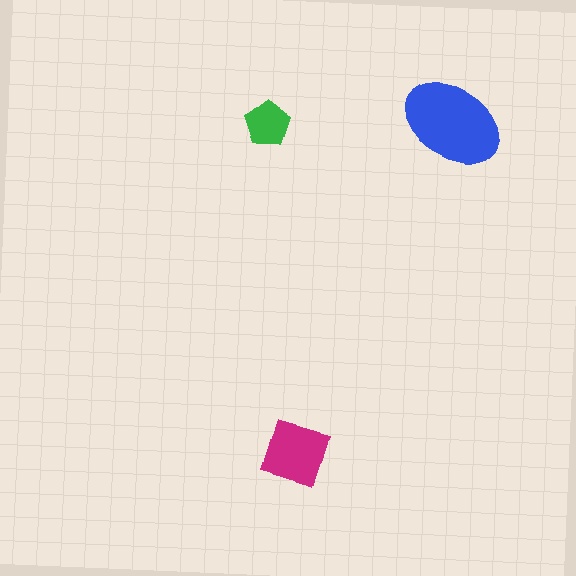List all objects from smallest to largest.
The green pentagon, the magenta diamond, the blue ellipse.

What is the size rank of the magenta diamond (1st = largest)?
2nd.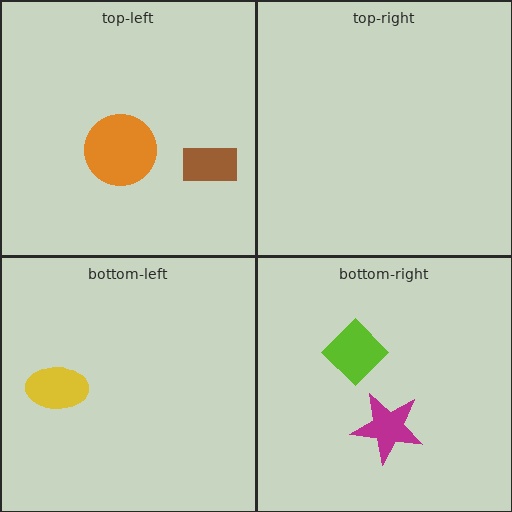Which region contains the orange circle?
The top-left region.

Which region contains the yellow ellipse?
The bottom-left region.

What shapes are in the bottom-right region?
The lime diamond, the magenta star.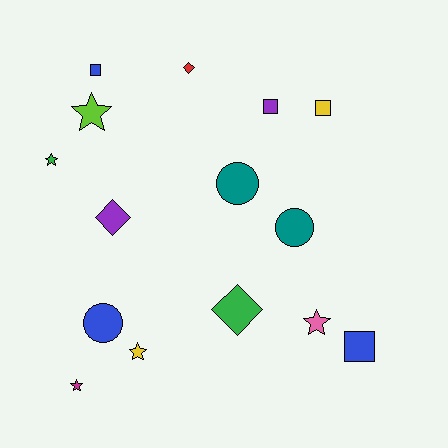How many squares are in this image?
There are 4 squares.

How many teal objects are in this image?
There are 2 teal objects.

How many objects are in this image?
There are 15 objects.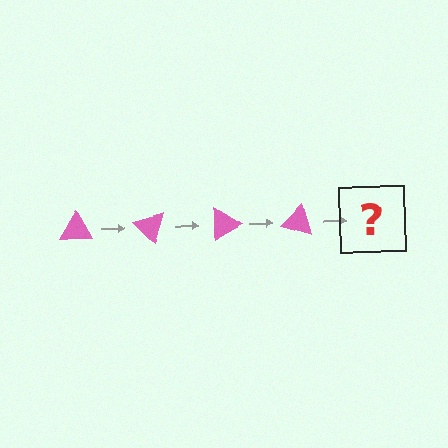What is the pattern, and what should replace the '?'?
The pattern is that the triangle rotates 45 degrees each step. The '?' should be a pink triangle rotated 180 degrees.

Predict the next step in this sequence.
The next step is a pink triangle rotated 180 degrees.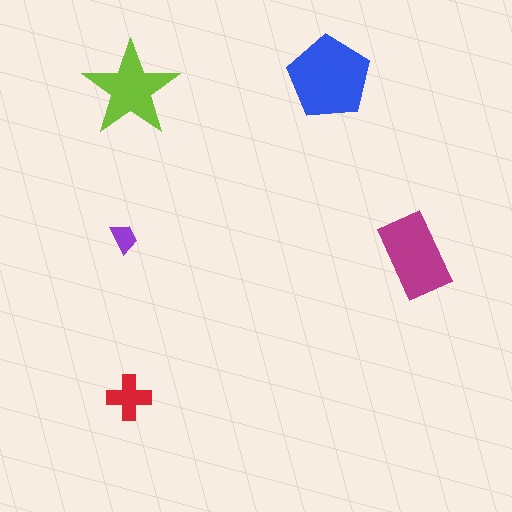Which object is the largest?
The blue pentagon.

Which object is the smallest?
The purple trapezoid.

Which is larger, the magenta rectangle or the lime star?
The magenta rectangle.